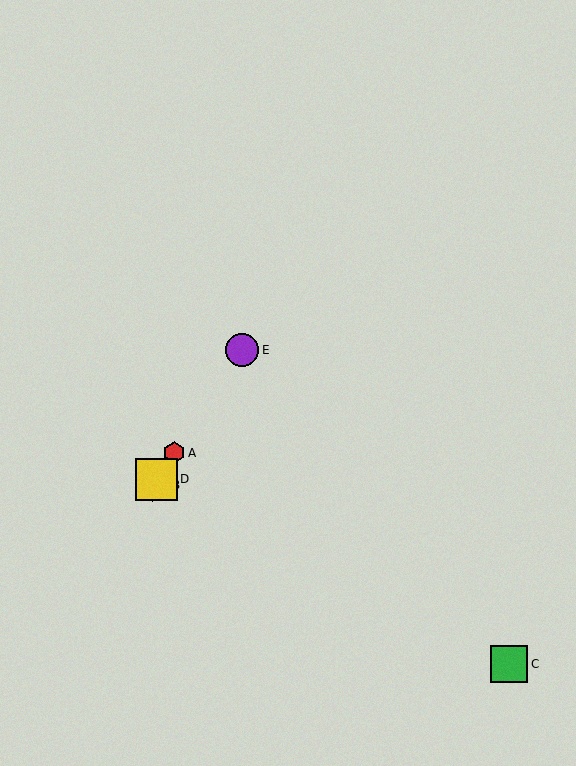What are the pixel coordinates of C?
Object C is at (509, 664).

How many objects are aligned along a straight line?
4 objects (A, B, D, E) are aligned along a straight line.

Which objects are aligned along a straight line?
Objects A, B, D, E are aligned along a straight line.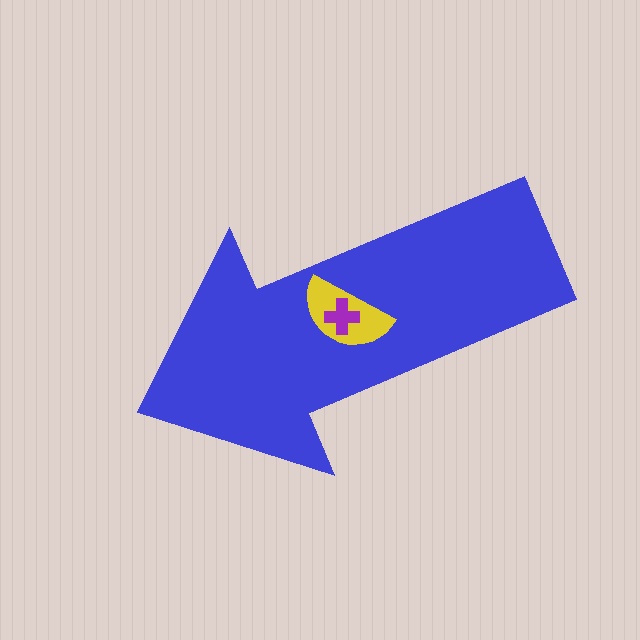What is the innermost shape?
The purple cross.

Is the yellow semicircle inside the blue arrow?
Yes.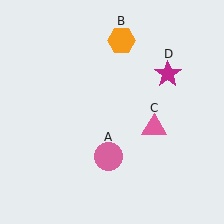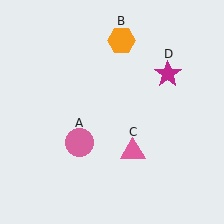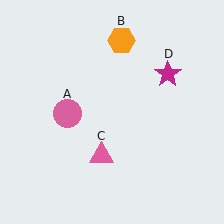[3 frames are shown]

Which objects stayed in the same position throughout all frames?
Orange hexagon (object B) and magenta star (object D) remained stationary.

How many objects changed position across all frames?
2 objects changed position: pink circle (object A), pink triangle (object C).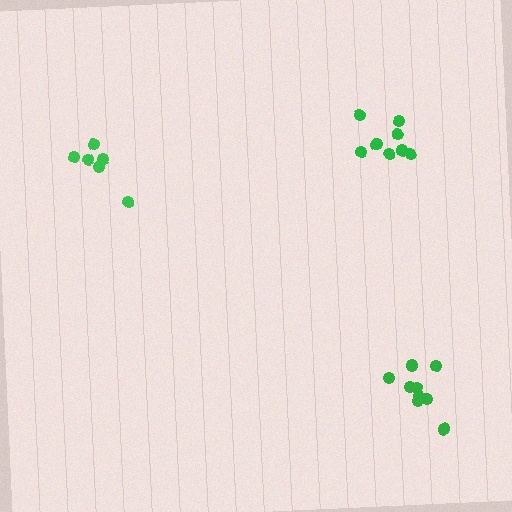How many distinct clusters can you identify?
There are 3 distinct clusters.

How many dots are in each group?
Group 1: 6 dots, Group 2: 8 dots, Group 3: 9 dots (23 total).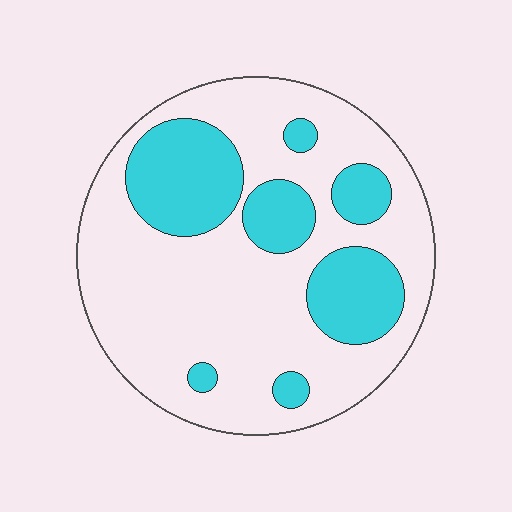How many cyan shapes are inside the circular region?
7.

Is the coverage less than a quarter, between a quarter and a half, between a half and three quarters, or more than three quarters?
Between a quarter and a half.